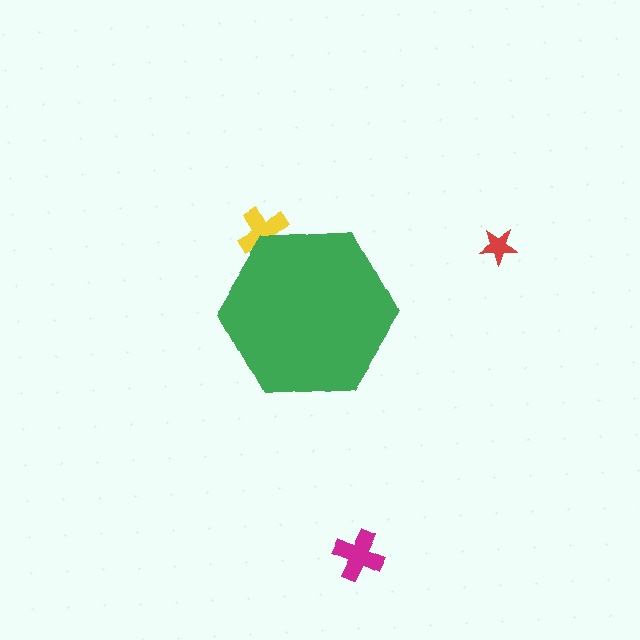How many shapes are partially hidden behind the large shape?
1 shape is partially hidden.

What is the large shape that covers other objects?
A green hexagon.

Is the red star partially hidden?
No, the red star is fully visible.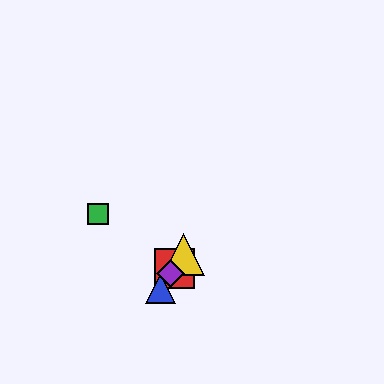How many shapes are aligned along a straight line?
4 shapes (the red square, the blue triangle, the yellow triangle, the purple diamond) are aligned along a straight line.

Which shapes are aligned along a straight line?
The red square, the blue triangle, the yellow triangle, the purple diamond are aligned along a straight line.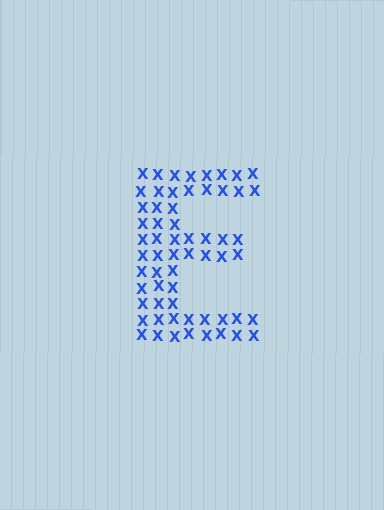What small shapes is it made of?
It is made of small letter X's.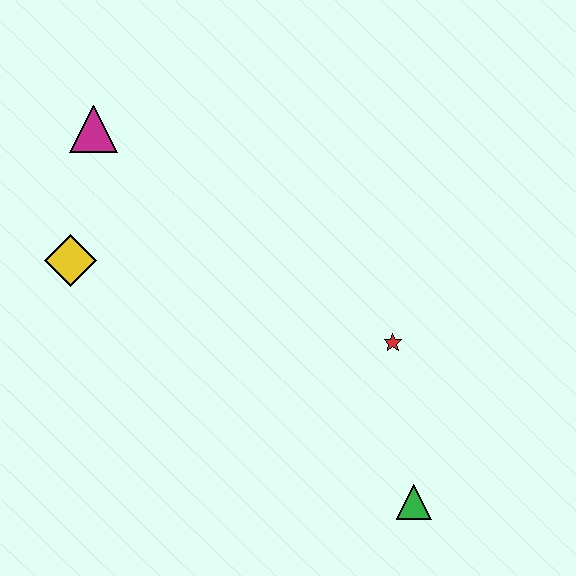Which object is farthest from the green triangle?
The magenta triangle is farthest from the green triangle.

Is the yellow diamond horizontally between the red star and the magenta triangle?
No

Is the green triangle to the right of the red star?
Yes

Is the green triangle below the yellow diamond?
Yes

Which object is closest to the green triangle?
The red star is closest to the green triangle.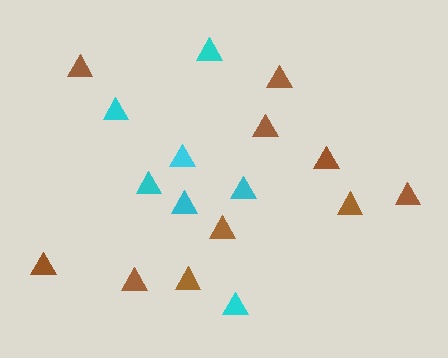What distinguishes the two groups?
There are 2 groups: one group of cyan triangles (7) and one group of brown triangles (10).